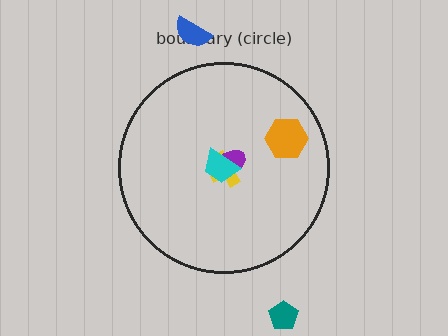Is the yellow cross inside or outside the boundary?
Inside.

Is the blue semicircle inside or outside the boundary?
Outside.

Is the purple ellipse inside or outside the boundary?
Inside.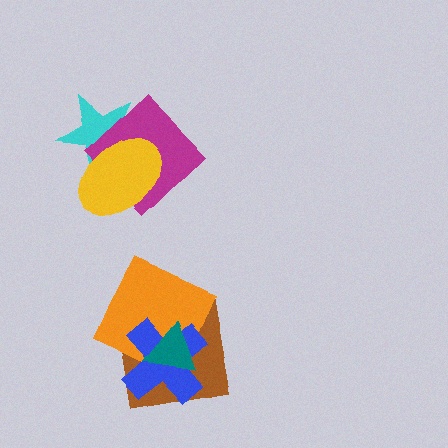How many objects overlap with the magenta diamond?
2 objects overlap with the magenta diamond.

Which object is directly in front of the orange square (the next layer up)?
The blue cross is directly in front of the orange square.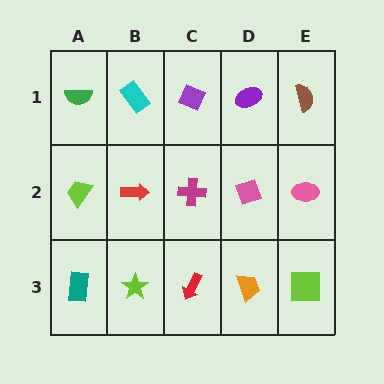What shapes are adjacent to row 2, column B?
A cyan rectangle (row 1, column B), a lime star (row 3, column B), a lime trapezoid (row 2, column A), a magenta cross (row 2, column C).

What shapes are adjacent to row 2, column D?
A purple ellipse (row 1, column D), an orange trapezoid (row 3, column D), a magenta cross (row 2, column C), a pink ellipse (row 2, column E).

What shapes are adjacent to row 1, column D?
A pink diamond (row 2, column D), a purple diamond (row 1, column C), a brown semicircle (row 1, column E).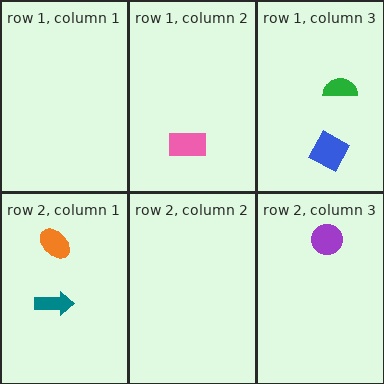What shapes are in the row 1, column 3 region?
The blue diamond, the green semicircle.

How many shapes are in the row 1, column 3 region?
2.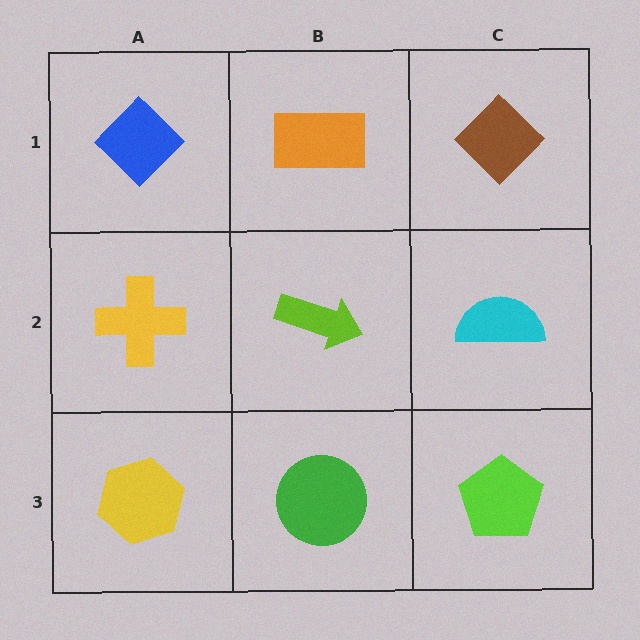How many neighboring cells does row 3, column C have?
2.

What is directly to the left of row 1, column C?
An orange rectangle.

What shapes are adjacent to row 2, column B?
An orange rectangle (row 1, column B), a green circle (row 3, column B), a yellow cross (row 2, column A), a cyan semicircle (row 2, column C).